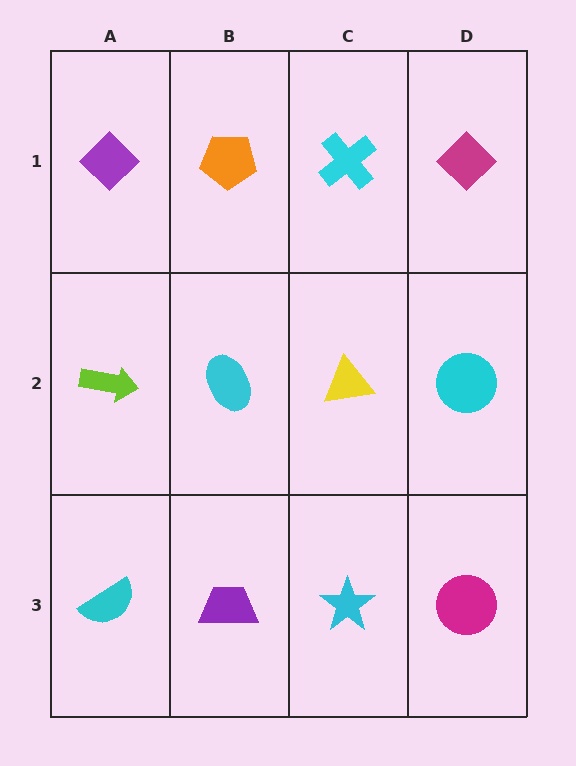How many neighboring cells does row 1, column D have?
2.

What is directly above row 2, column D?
A magenta diamond.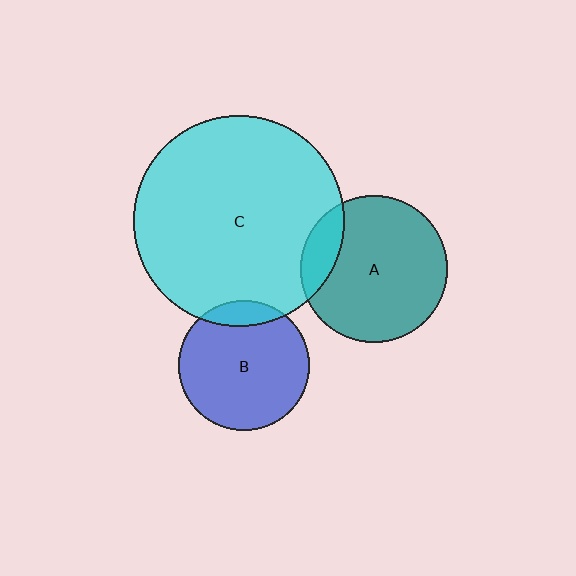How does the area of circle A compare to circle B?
Approximately 1.3 times.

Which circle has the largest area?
Circle C (cyan).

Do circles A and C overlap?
Yes.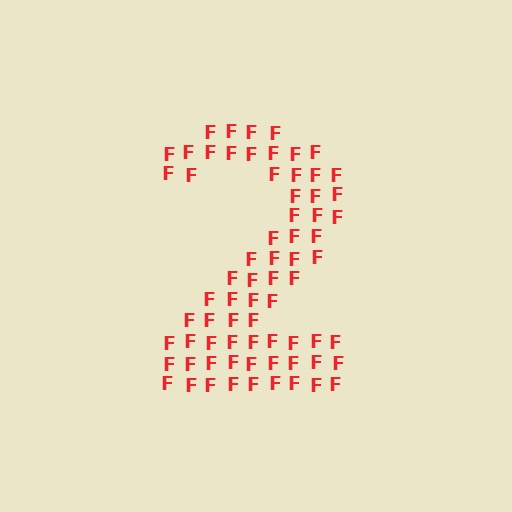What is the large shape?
The large shape is the digit 2.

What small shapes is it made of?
It is made of small letter F's.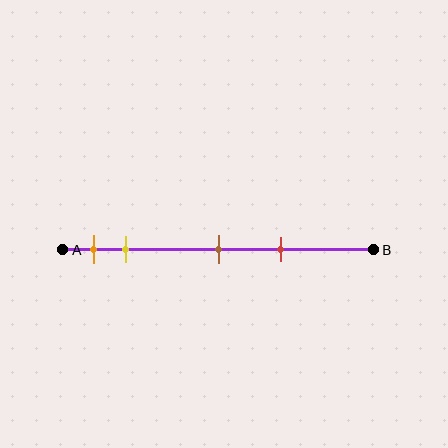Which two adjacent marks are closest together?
The orange and yellow marks are the closest adjacent pair.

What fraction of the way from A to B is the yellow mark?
The yellow mark is approximately 20% (0.2) of the way from A to B.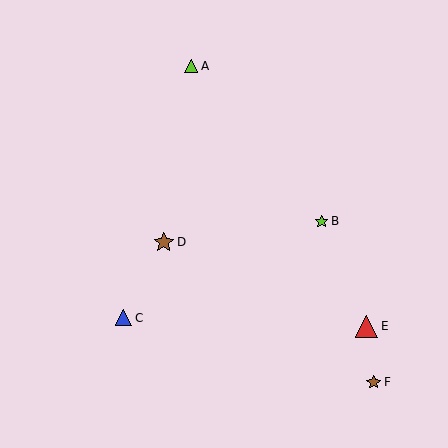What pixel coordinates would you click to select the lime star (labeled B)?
Click at (322, 221) to select the lime star B.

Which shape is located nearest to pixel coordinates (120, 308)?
The blue triangle (labeled C) at (124, 318) is nearest to that location.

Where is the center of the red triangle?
The center of the red triangle is at (367, 326).